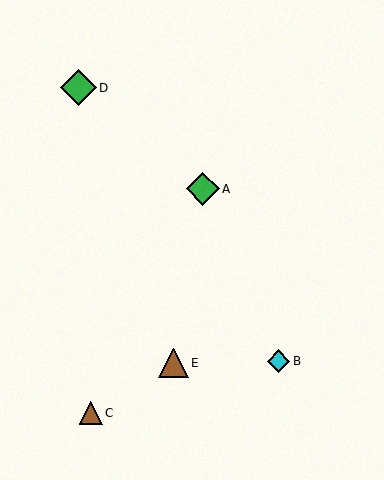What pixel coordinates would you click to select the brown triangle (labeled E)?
Click at (173, 363) to select the brown triangle E.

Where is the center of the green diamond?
The center of the green diamond is at (78, 88).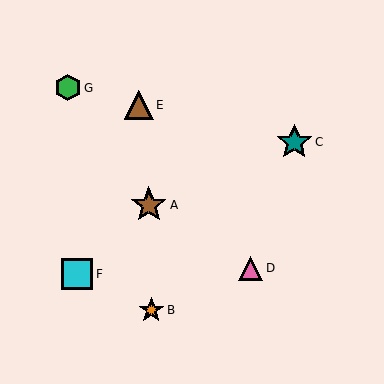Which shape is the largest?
The brown star (labeled A) is the largest.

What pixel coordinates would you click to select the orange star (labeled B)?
Click at (151, 310) to select the orange star B.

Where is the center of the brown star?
The center of the brown star is at (149, 205).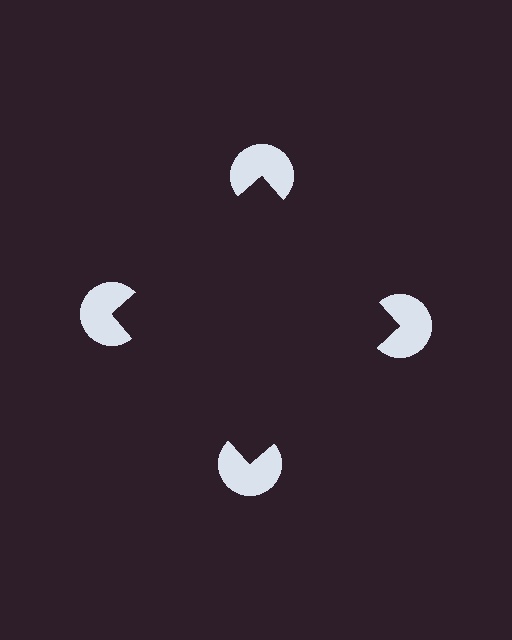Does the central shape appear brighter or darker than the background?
It typically appears slightly darker than the background, even though no actual brightness change is drawn.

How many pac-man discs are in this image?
There are 4 — one at each vertex of the illusory square.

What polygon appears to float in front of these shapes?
An illusory square — its edges are inferred from the aligned wedge cuts in the pac-man discs, not physically drawn.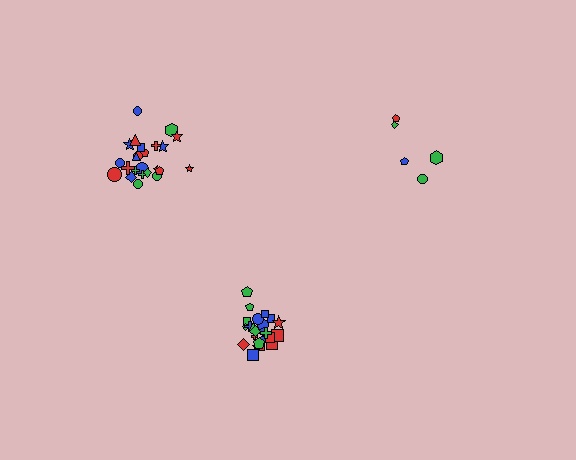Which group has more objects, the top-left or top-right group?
The top-left group.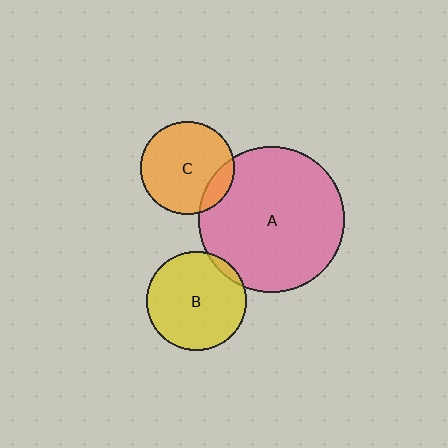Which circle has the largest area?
Circle A (pink).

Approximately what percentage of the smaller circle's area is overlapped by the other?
Approximately 15%.